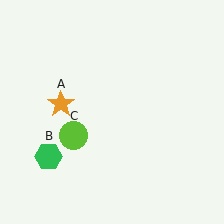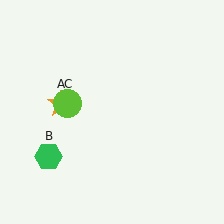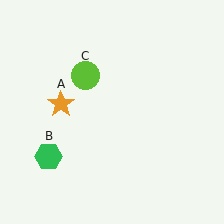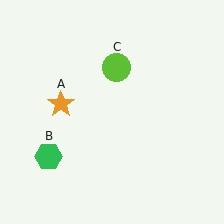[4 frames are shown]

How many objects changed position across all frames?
1 object changed position: lime circle (object C).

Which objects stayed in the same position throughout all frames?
Orange star (object A) and green hexagon (object B) remained stationary.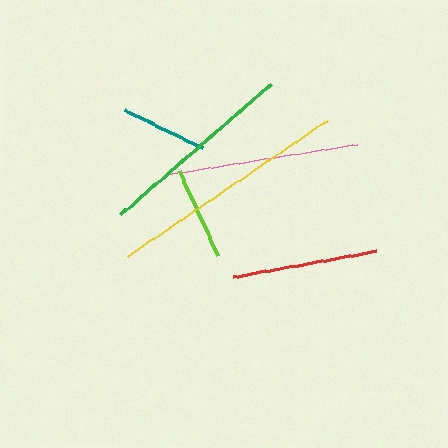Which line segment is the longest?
The yellow line is the longest at approximately 242 pixels.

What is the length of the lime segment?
The lime segment is approximately 93 pixels long.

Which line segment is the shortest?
The teal line is the shortest at approximately 87 pixels.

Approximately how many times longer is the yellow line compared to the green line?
The yellow line is approximately 1.2 times the length of the green line.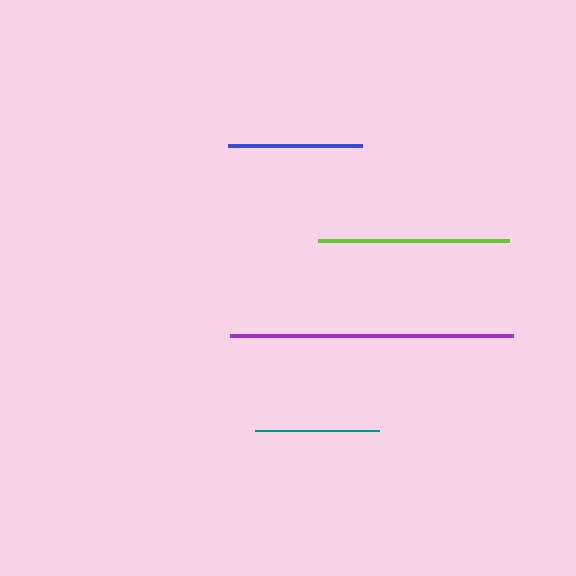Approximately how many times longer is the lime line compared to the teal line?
The lime line is approximately 1.5 times the length of the teal line.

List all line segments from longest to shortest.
From longest to shortest: purple, lime, blue, teal.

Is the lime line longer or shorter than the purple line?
The purple line is longer than the lime line.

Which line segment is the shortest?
The teal line is the shortest at approximately 124 pixels.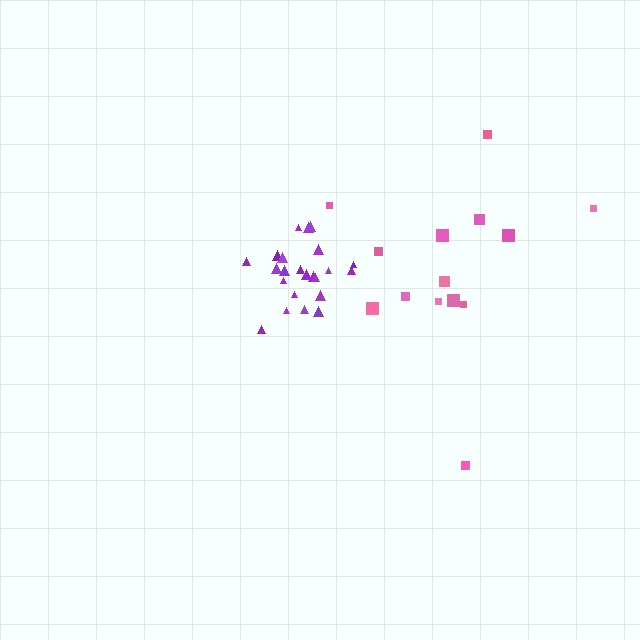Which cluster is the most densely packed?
Purple.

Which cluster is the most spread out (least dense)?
Pink.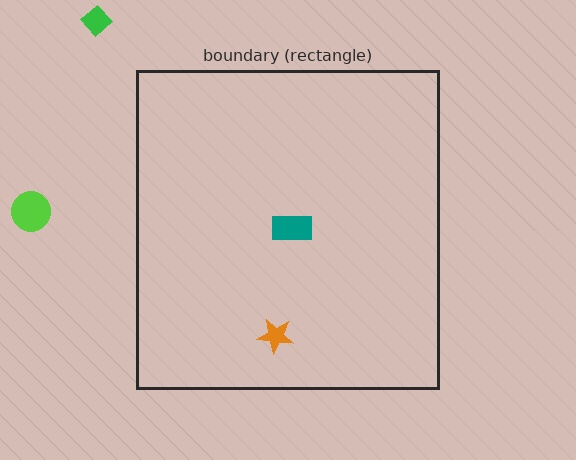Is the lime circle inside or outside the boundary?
Outside.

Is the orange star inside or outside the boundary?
Inside.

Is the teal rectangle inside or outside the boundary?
Inside.